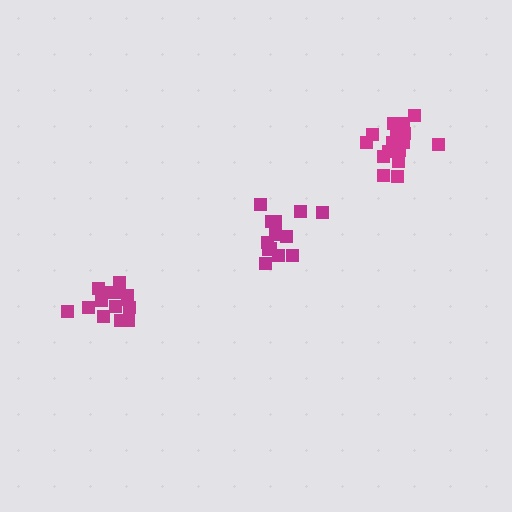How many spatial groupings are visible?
There are 3 spatial groupings.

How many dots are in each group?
Group 1: 15 dots, Group 2: 13 dots, Group 3: 17 dots (45 total).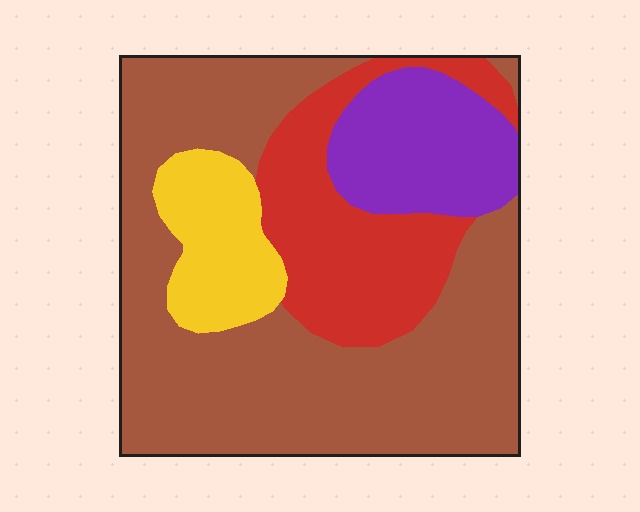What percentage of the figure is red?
Red covers 21% of the figure.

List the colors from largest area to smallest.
From largest to smallest: brown, red, purple, yellow.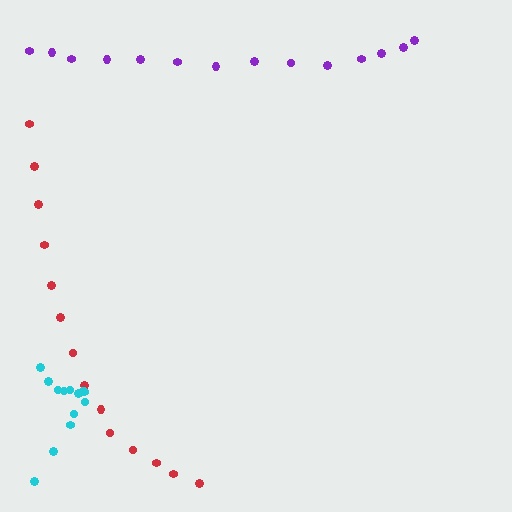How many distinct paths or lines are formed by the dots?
There are 3 distinct paths.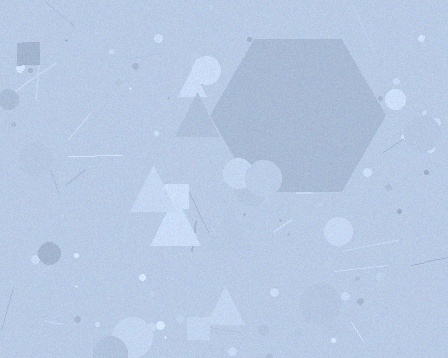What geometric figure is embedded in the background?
A hexagon is embedded in the background.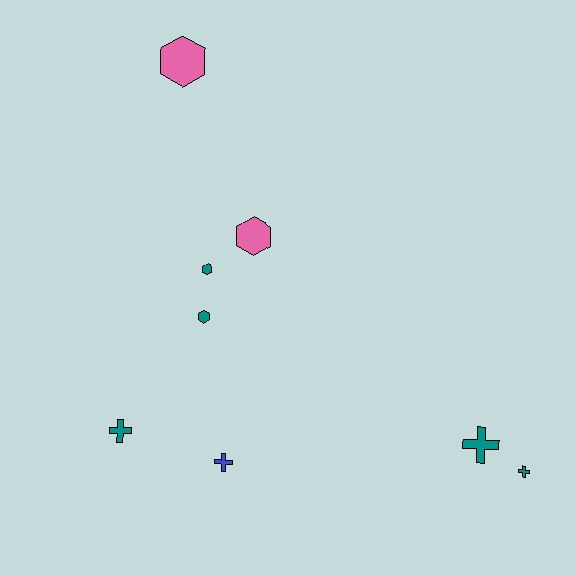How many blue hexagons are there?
There are no blue hexagons.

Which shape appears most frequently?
Cross, with 4 objects.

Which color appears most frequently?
Teal, with 5 objects.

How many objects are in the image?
There are 8 objects.